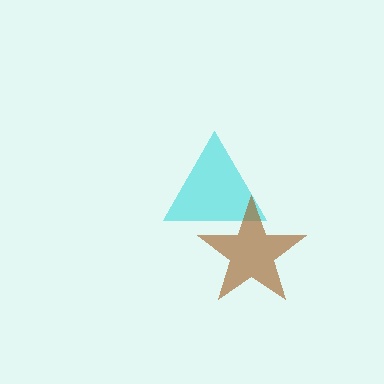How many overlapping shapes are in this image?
There are 2 overlapping shapes in the image.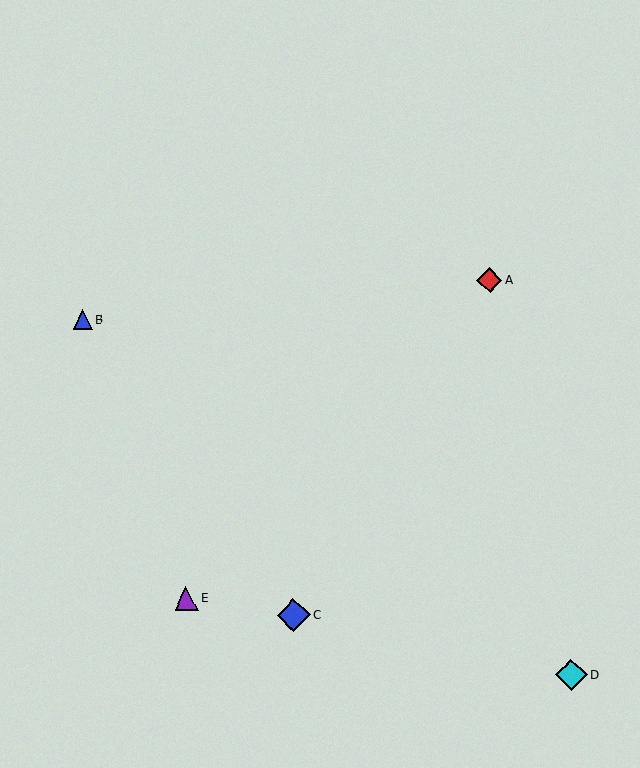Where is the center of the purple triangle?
The center of the purple triangle is at (186, 599).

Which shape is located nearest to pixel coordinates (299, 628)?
The blue diamond (labeled C) at (293, 615) is nearest to that location.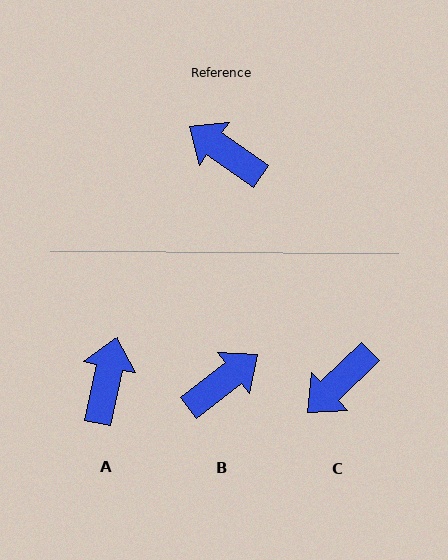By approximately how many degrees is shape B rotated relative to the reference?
Approximately 107 degrees clockwise.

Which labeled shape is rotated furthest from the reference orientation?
B, about 107 degrees away.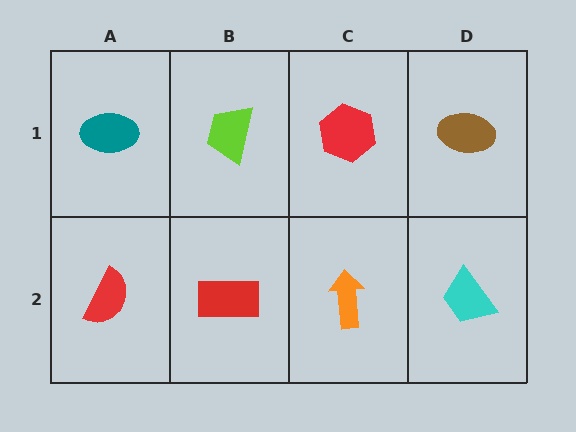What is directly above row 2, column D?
A brown ellipse.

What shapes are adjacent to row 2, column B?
A lime trapezoid (row 1, column B), a red semicircle (row 2, column A), an orange arrow (row 2, column C).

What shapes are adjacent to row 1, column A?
A red semicircle (row 2, column A), a lime trapezoid (row 1, column B).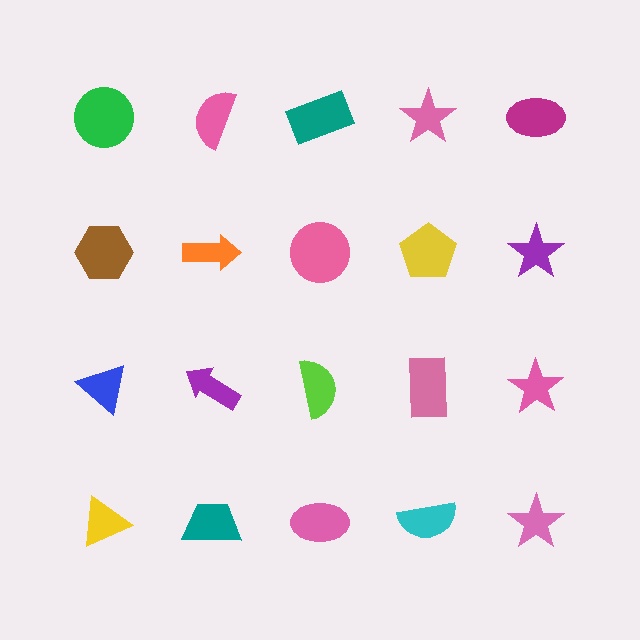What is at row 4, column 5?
A pink star.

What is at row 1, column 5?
A magenta ellipse.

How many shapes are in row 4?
5 shapes.